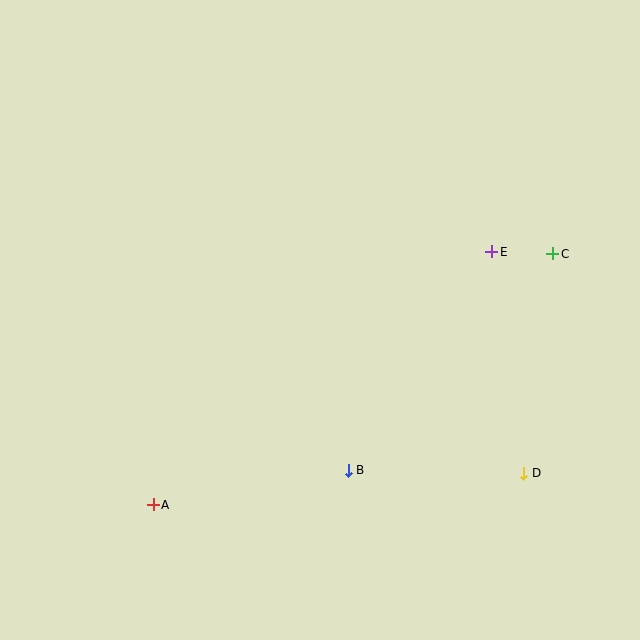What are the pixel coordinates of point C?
Point C is at (553, 254).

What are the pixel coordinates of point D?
Point D is at (524, 473).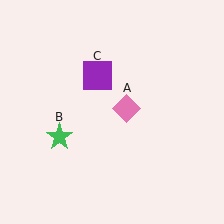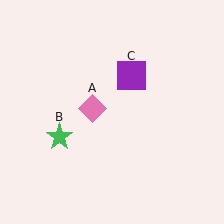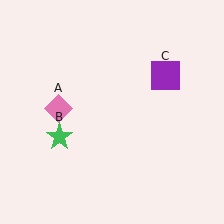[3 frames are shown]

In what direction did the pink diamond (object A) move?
The pink diamond (object A) moved left.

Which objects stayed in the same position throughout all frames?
Green star (object B) remained stationary.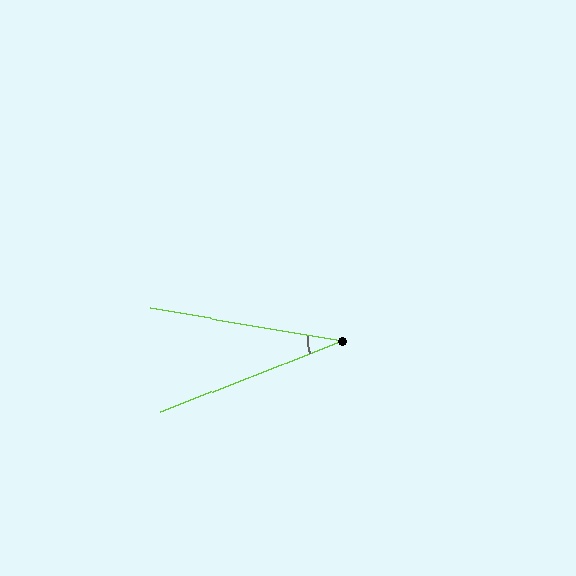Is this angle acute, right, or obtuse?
It is acute.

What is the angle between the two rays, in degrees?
Approximately 31 degrees.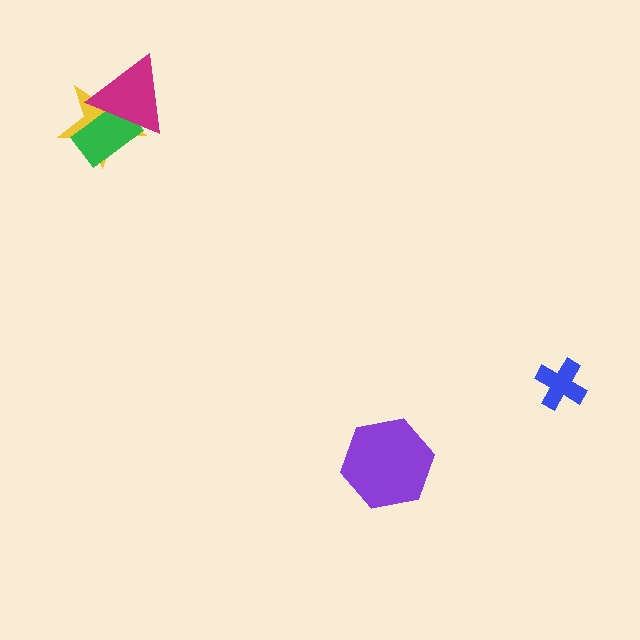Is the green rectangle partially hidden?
Yes, it is partially covered by another shape.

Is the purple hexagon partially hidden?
No, no other shape covers it.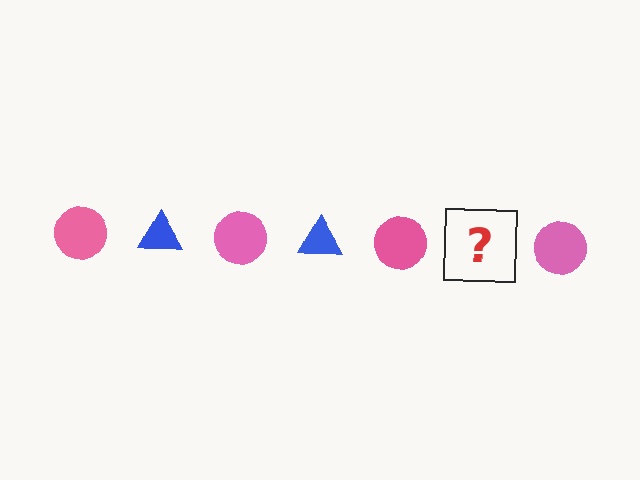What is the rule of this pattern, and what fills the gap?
The rule is that the pattern alternates between pink circle and blue triangle. The gap should be filled with a blue triangle.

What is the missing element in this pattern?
The missing element is a blue triangle.